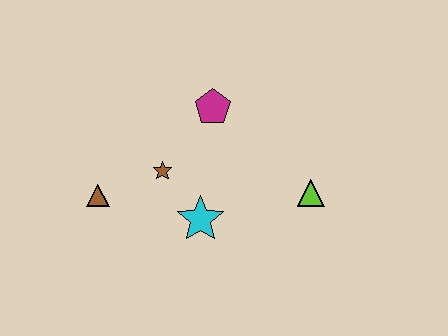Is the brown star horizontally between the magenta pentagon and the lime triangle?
No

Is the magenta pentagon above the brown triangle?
Yes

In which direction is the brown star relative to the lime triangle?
The brown star is to the left of the lime triangle.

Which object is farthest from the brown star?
The lime triangle is farthest from the brown star.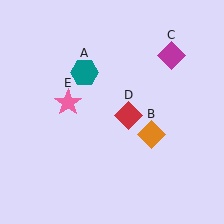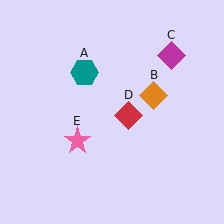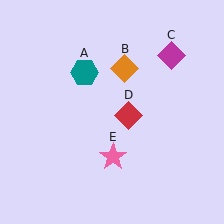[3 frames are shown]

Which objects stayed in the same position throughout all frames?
Teal hexagon (object A) and magenta diamond (object C) and red diamond (object D) remained stationary.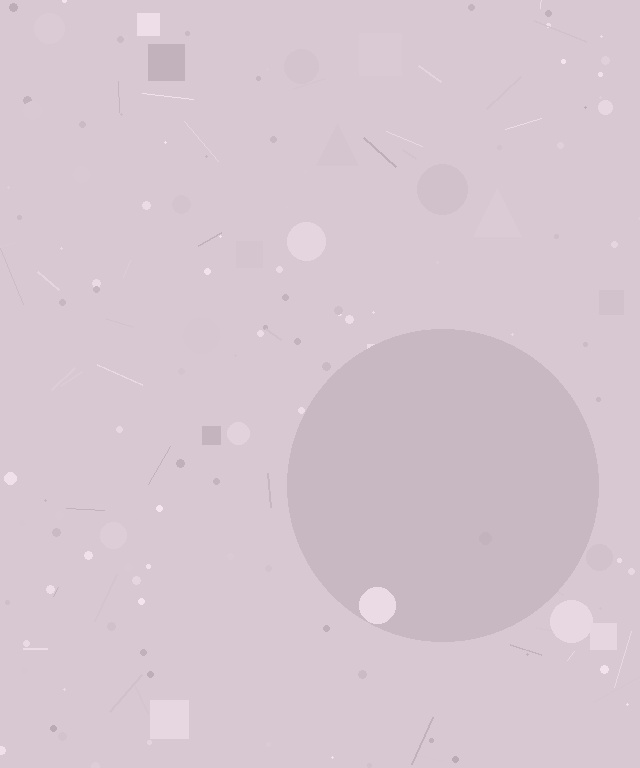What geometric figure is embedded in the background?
A circle is embedded in the background.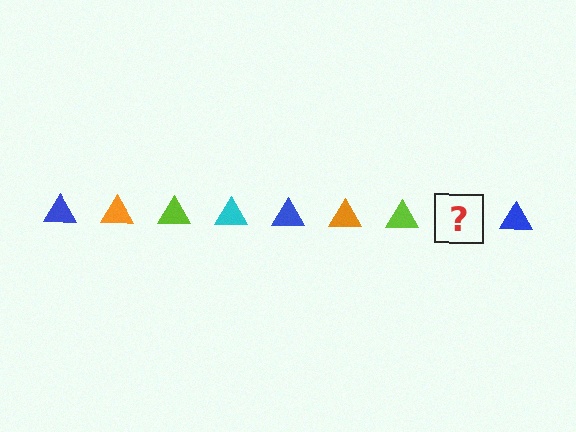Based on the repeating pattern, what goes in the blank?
The blank should be a cyan triangle.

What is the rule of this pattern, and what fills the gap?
The rule is that the pattern cycles through blue, orange, lime, cyan triangles. The gap should be filled with a cyan triangle.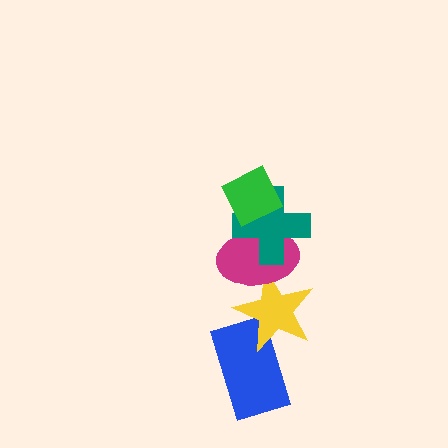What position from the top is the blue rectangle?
The blue rectangle is 5th from the top.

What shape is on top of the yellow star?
The magenta ellipse is on top of the yellow star.